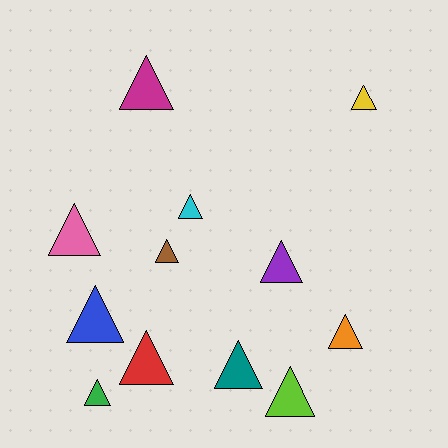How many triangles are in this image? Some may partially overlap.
There are 12 triangles.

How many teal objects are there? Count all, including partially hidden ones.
There is 1 teal object.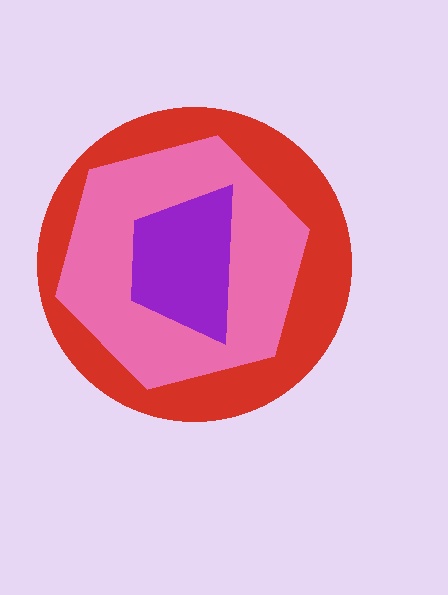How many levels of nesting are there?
3.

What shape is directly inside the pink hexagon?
The purple trapezoid.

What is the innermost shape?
The purple trapezoid.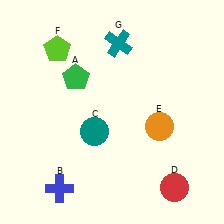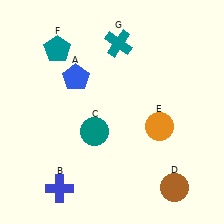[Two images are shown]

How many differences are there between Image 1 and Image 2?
There are 3 differences between the two images.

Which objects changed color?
A changed from green to blue. D changed from red to brown. F changed from lime to teal.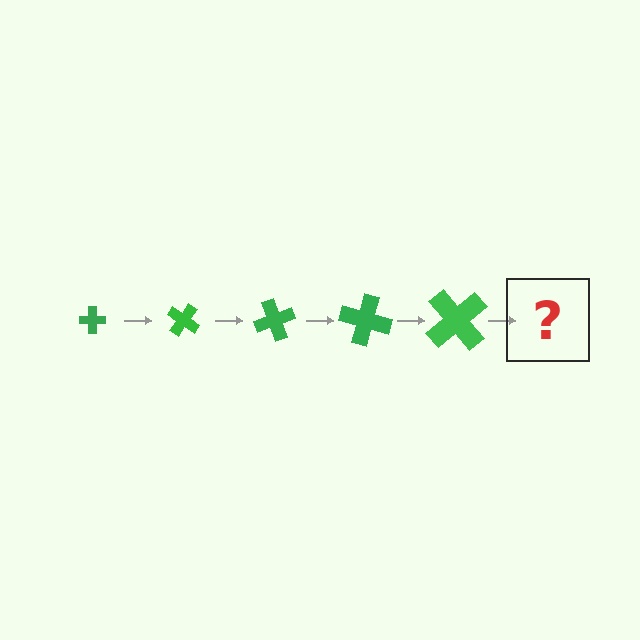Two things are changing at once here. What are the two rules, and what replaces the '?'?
The two rules are that the cross grows larger each step and it rotates 35 degrees each step. The '?' should be a cross, larger than the previous one and rotated 175 degrees from the start.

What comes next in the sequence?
The next element should be a cross, larger than the previous one and rotated 175 degrees from the start.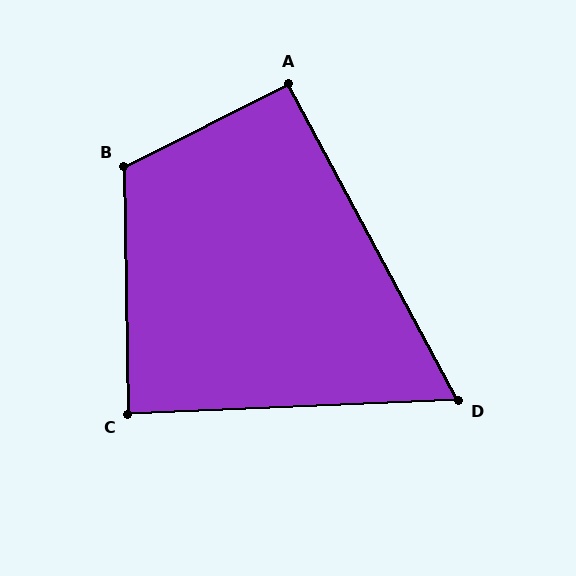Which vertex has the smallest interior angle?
D, at approximately 64 degrees.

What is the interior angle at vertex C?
Approximately 88 degrees (approximately right).